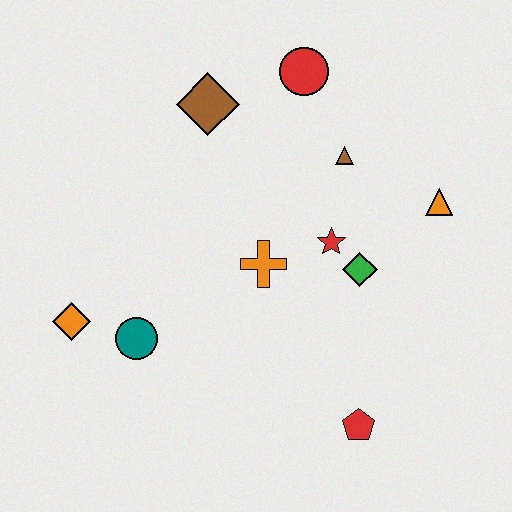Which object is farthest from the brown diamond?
The red pentagon is farthest from the brown diamond.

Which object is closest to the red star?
The green diamond is closest to the red star.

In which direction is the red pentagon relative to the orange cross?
The red pentagon is below the orange cross.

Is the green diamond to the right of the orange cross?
Yes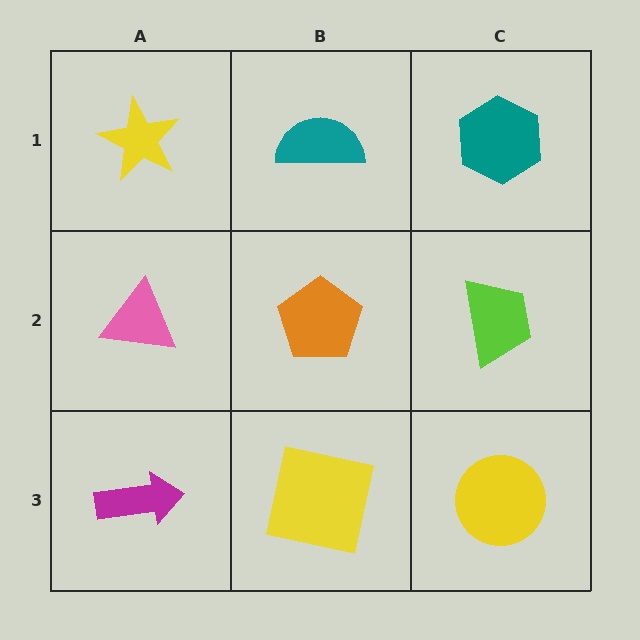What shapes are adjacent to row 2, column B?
A teal semicircle (row 1, column B), a yellow square (row 3, column B), a pink triangle (row 2, column A), a lime trapezoid (row 2, column C).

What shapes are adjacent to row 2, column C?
A teal hexagon (row 1, column C), a yellow circle (row 3, column C), an orange pentagon (row 2, column B).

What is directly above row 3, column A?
A pink triangle.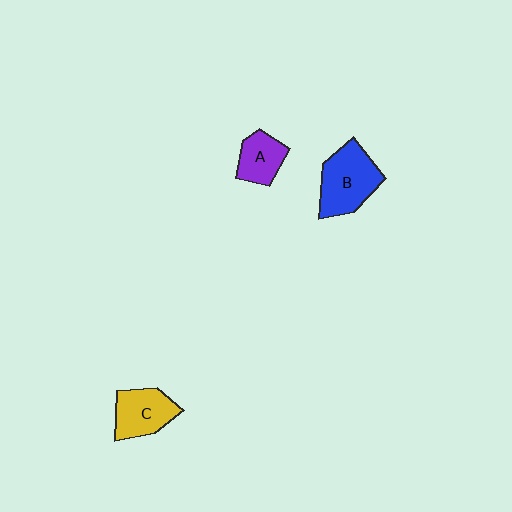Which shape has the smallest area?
Shape A (purple).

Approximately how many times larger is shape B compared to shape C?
Approximately 1.3 times.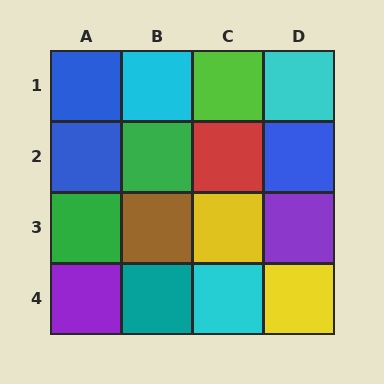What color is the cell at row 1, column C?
Lime.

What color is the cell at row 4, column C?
Cyan.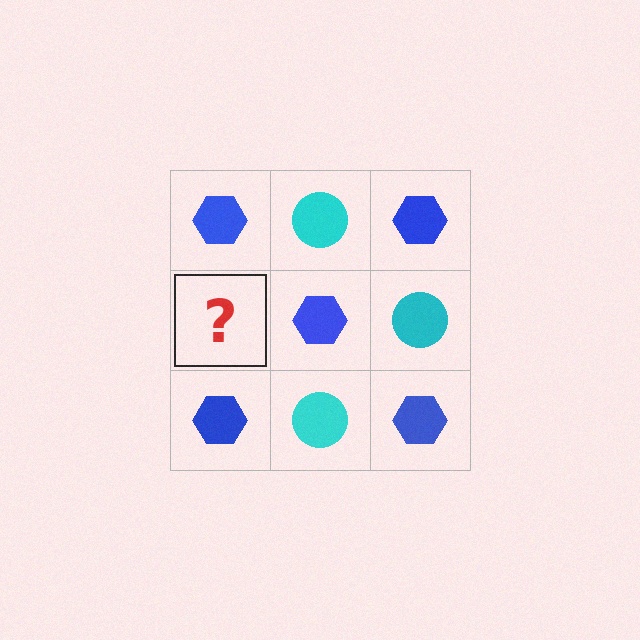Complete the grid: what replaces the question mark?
The question mark should be replaced with a cyan circle.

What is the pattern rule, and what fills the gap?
The rule is that it alternates blue hexagon and cyan circle in a checkerboard pattern. The gap should be filled with a cyan circle.